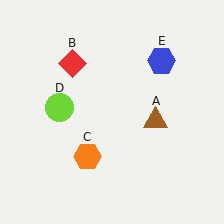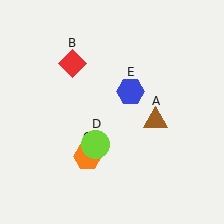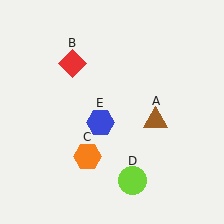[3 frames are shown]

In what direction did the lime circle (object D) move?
The lime circle (object D) moved down and to the right.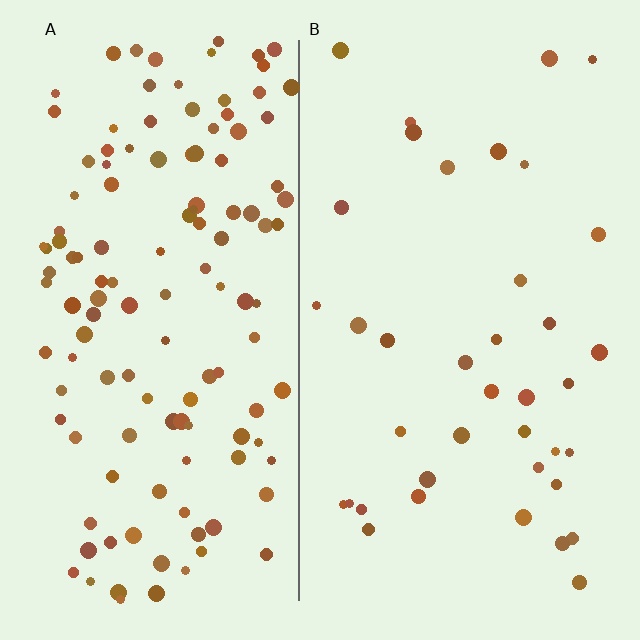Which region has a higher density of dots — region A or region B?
A (the left).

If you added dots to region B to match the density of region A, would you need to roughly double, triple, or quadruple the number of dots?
Approximately triple.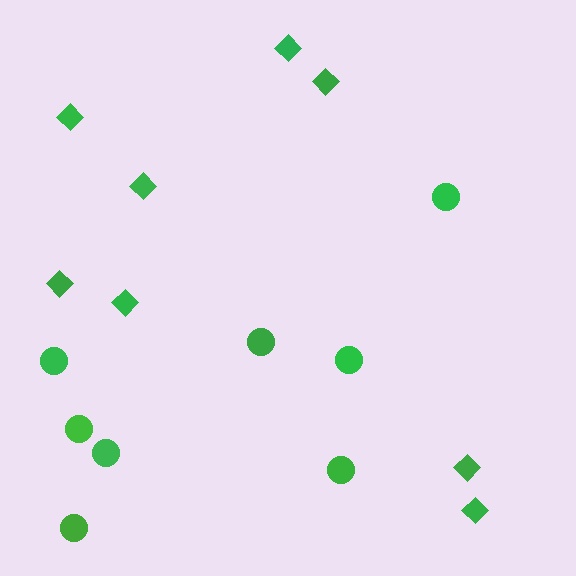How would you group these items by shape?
There are 2 groups: one group of circles (8) and one group of diamonds (8).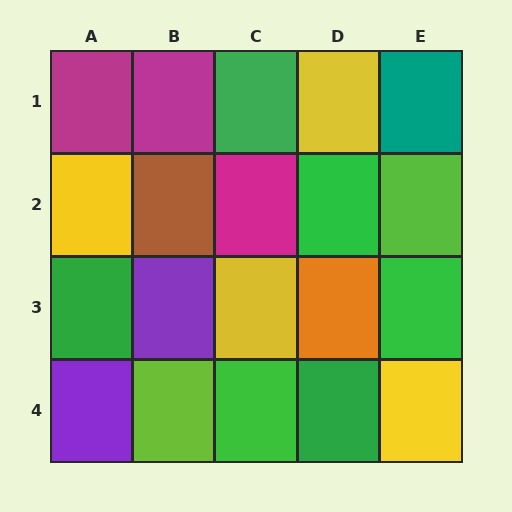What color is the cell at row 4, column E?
Yellow.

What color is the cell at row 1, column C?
Green.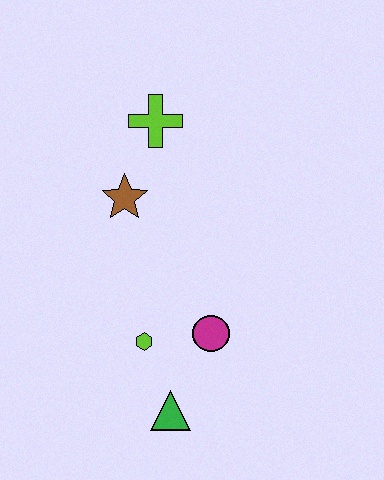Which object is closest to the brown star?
The lime cross is closest to the brown star.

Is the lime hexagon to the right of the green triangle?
No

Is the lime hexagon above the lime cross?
No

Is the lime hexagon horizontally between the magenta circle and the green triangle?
No